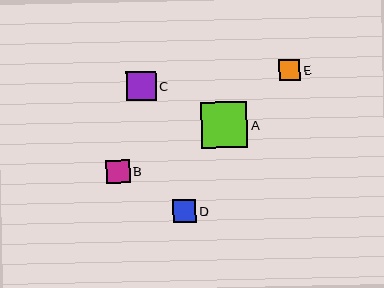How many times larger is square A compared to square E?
Square A is approximately 2.2 times the size of square E.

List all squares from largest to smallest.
From largest to smallest: A, C, B, D, E.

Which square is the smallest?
Square E is the smallest with a size of approximately 21 pixels.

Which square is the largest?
Square A is the largest with a size of approximately 46 pixels.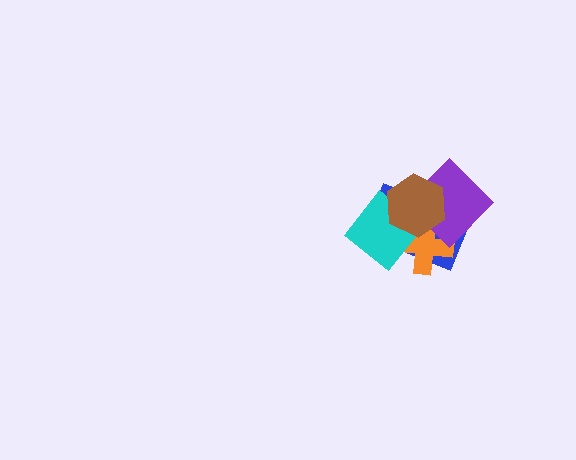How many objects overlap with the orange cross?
4 objects overlap with the orange cross.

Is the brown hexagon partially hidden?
No, no other shape covers it.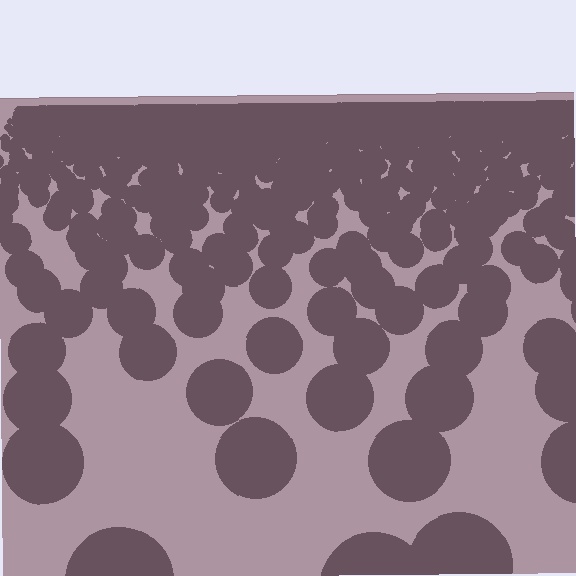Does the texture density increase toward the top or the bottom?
Density increases toward the top.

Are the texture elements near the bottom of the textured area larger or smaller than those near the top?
Larger. Near the bottom, elements are closer to the viewer and appear at a bigger on-screen size.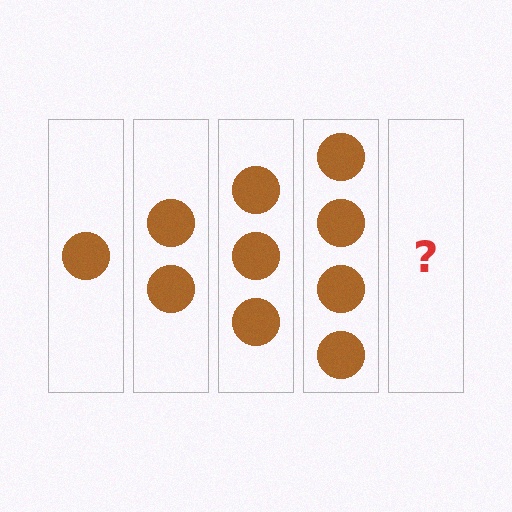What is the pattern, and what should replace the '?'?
The pattern is that each step adds one more circle. The '?' should be 5 circles.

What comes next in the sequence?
The next element should be 5 circles.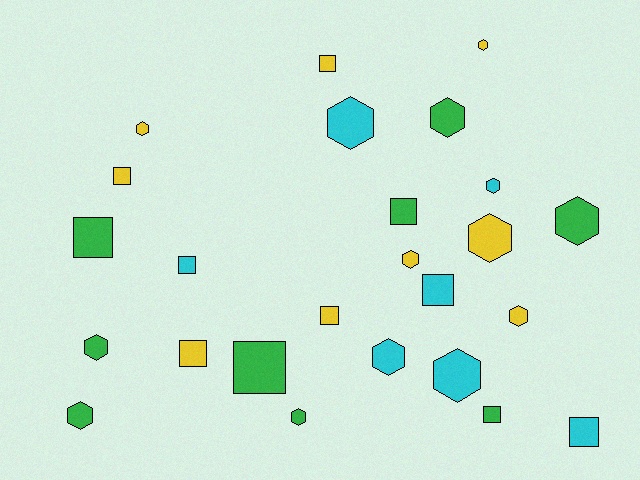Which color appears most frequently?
Yellow, with 9 objects.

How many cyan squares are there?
There are 3 cyan squares.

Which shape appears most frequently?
Hexagon, with 14 objects.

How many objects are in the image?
There are 25 objects.